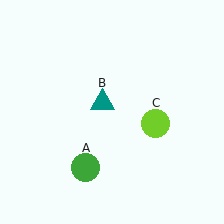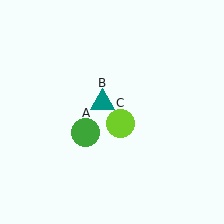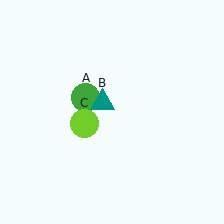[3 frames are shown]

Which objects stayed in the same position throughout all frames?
Teal triangle (object B) remained stationary.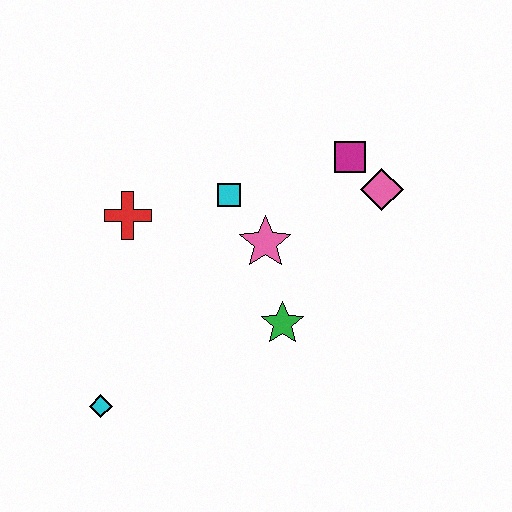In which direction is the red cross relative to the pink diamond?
The red cross is to the left of the pink diamond.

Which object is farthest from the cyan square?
The cyan diamond is farthest from the cyan square.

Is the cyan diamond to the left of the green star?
Yes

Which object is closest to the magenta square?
The pink diamond is closest to the magenta square.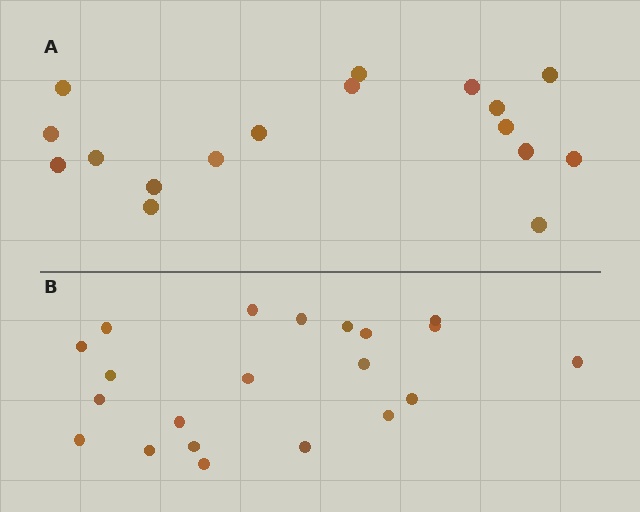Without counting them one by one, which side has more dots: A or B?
Region B (the bottom region) has more dots.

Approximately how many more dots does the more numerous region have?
Region B has about 4 more dots than region A.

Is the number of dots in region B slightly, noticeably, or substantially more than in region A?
Region B has only slightly more — the two regions are fairly close. The ratio is roughly 1.2 to 1.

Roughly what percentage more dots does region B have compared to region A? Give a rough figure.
About 25% more.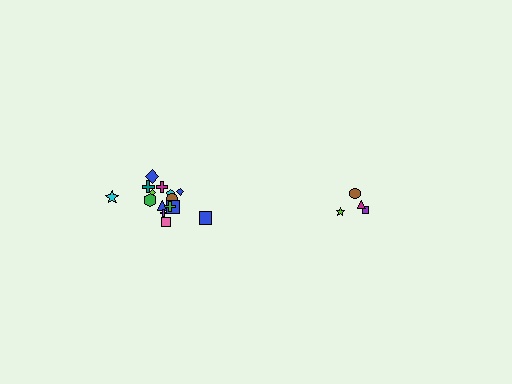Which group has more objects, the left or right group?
The left group.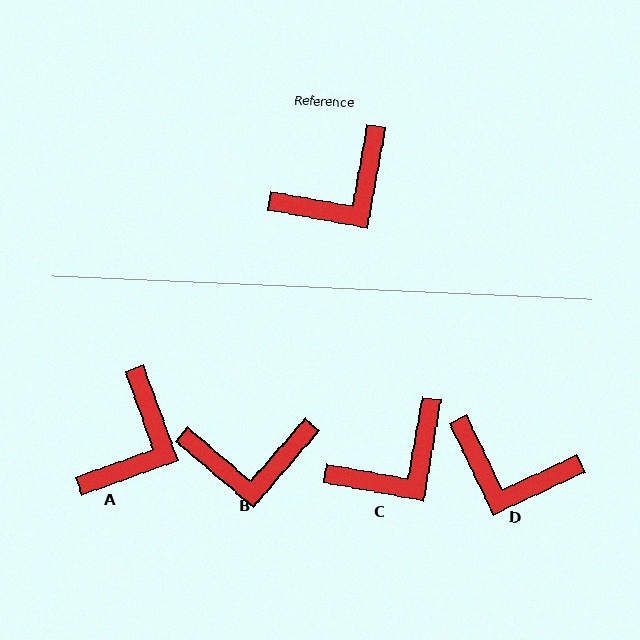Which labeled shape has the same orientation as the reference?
C.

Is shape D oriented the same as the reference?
No, it is off by about 55 degrees.